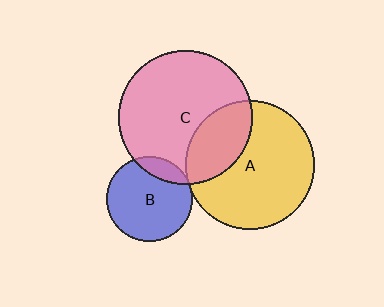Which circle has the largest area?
Circle C (pink).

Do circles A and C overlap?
Yes.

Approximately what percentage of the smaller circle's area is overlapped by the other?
Approximately 30%.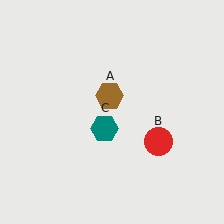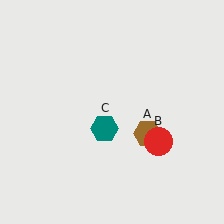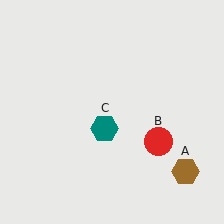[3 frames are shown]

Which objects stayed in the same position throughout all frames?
Red circle (object B) and teal hexagon (object C) remained stationary.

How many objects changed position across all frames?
1 object changed position: brown hexagon (object A).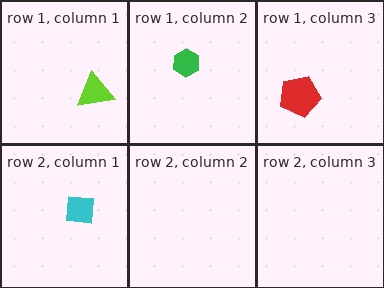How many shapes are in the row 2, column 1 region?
1.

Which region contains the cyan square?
The row 2, column 1 region.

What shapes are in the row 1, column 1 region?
The lime triangle.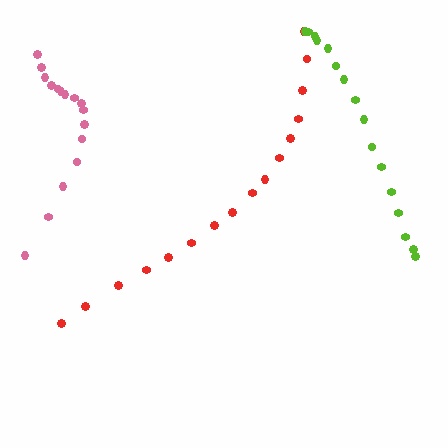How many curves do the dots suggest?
There are 3 distinct paths.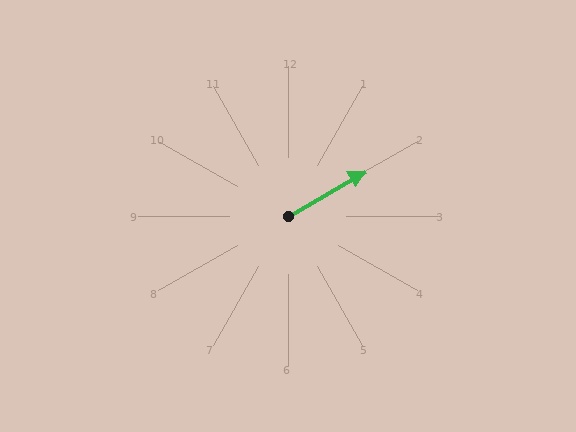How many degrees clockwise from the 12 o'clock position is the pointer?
Approximately 60 degrees.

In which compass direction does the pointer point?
Northeast.